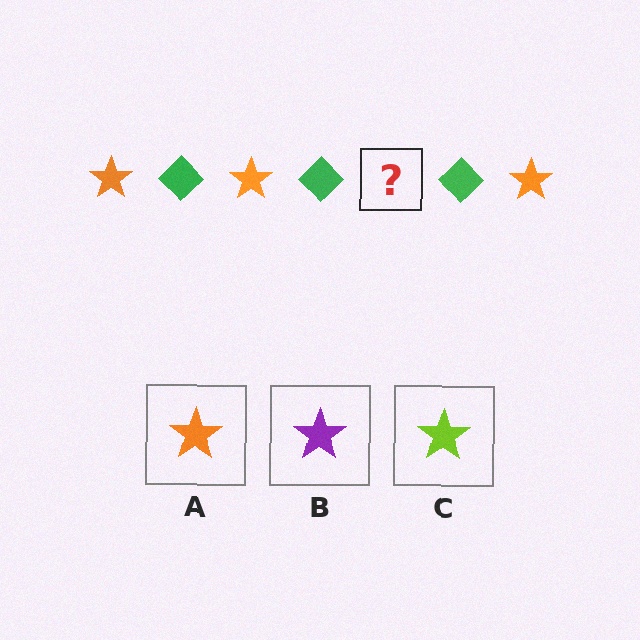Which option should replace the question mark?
Option A.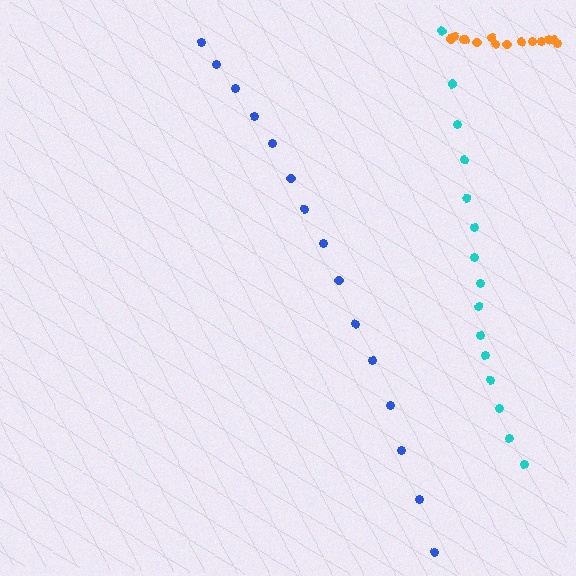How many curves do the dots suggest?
There are 3 distinct paths.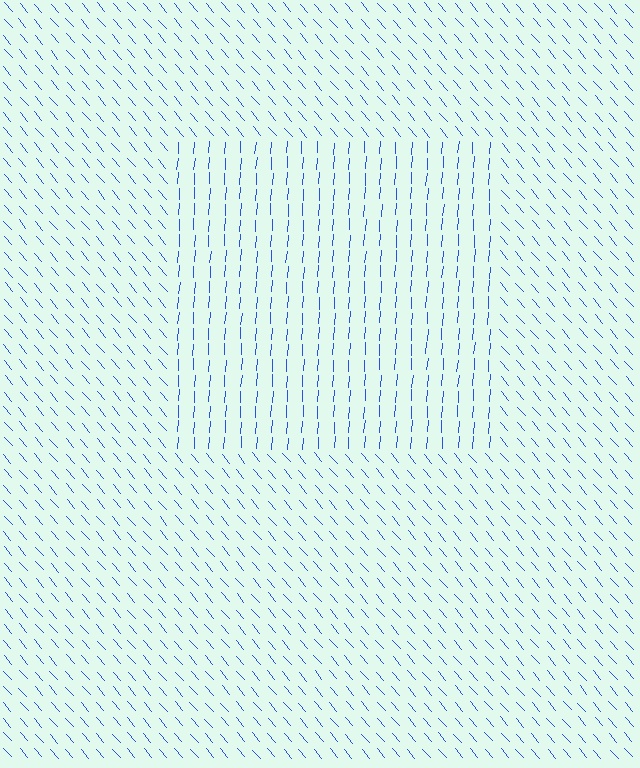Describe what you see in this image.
The image is filled with small blue line segments. A rectangle region in the image has lines oriented differently from the surrounding lines, creating a visible texture boundary.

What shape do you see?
I see a rectangle.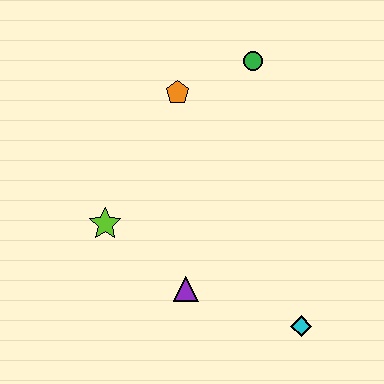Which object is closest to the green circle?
The orange pentagon is closest to the green circle.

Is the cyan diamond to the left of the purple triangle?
No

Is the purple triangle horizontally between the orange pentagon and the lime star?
No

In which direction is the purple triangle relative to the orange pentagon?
The purple triangle is below the orange pentagon.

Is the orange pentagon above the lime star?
Yes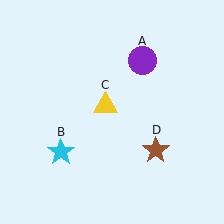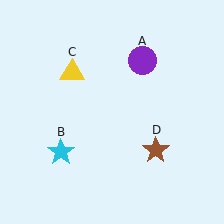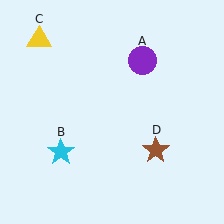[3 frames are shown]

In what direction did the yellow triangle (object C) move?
The yellow triangle (object C) moved up and to the left.